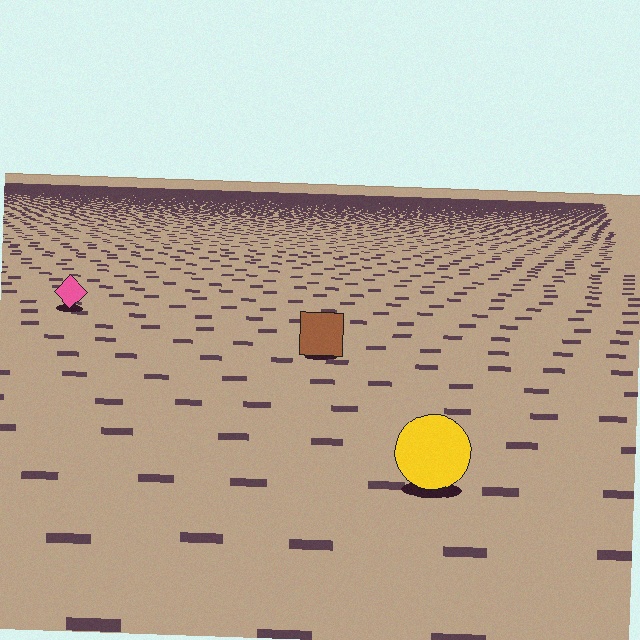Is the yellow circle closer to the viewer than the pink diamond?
Yes. The yellow circle is closer — you can tell from the texture gradient: the ground texture is coarser near it.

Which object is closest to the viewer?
The yellow circle is closest. The texture marks near it are larger and more spread out.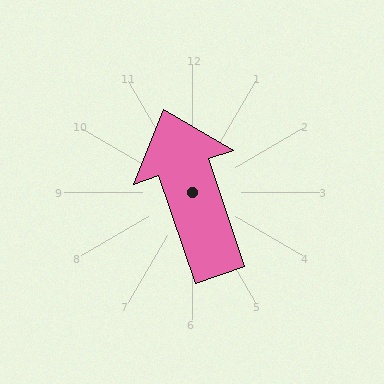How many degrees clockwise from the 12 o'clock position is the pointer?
Approximately 341 degrees.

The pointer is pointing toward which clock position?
Roughly 11 o'clock.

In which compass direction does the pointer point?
North.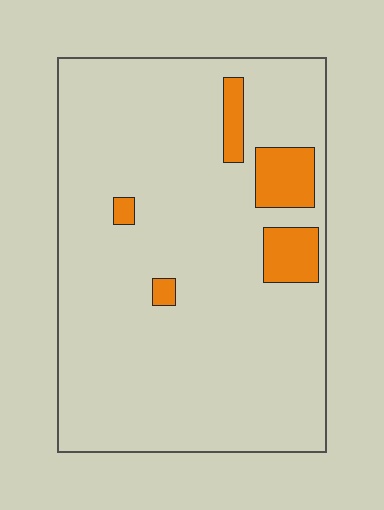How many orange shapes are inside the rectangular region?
5.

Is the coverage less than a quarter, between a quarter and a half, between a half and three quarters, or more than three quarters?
Less than a quarter.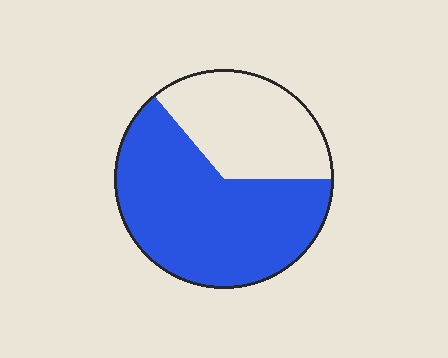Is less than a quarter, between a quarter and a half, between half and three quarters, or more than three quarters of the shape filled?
Between half and three quarters.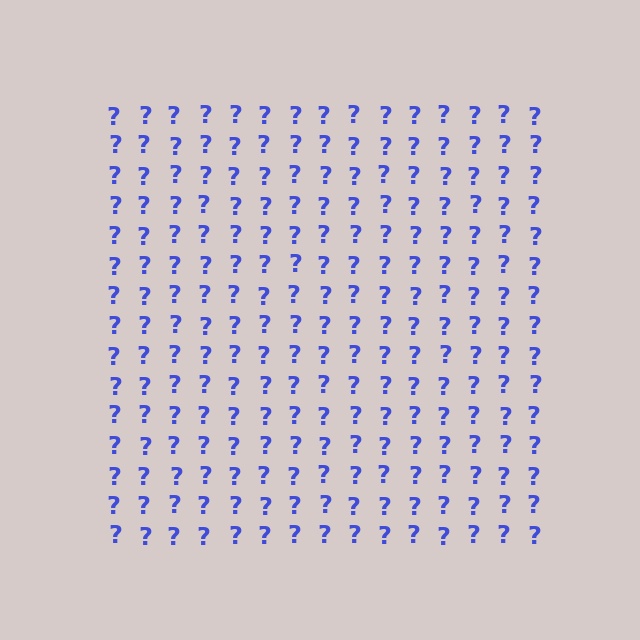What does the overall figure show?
The overall figure shows a square.